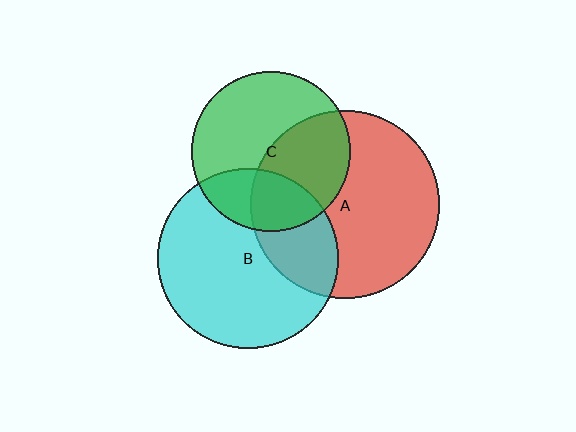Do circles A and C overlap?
Yes.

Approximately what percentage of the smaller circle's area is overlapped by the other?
Approximately 45%.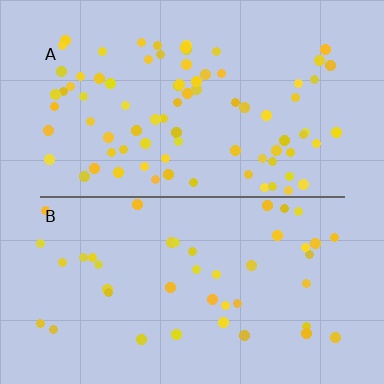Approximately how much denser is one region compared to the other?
Approximately 1.9× — region A over region B.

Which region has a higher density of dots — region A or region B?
A (the top).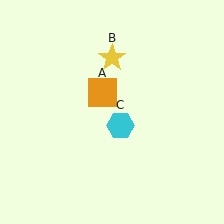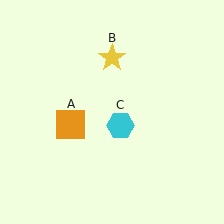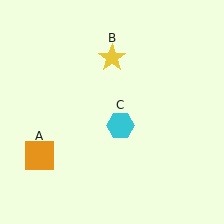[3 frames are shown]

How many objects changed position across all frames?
1 object changed position: orange square (object A).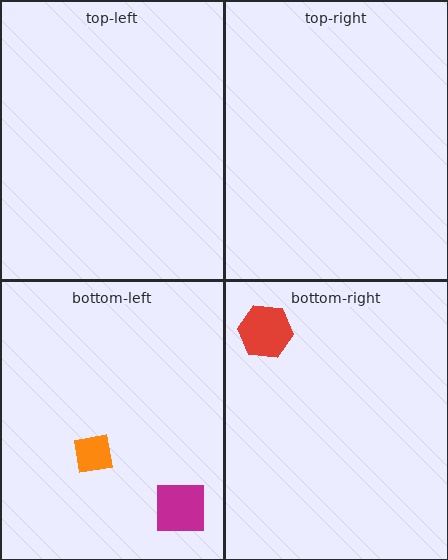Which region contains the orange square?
The bottom-left region.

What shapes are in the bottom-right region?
The red hexagon.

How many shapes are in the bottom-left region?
2.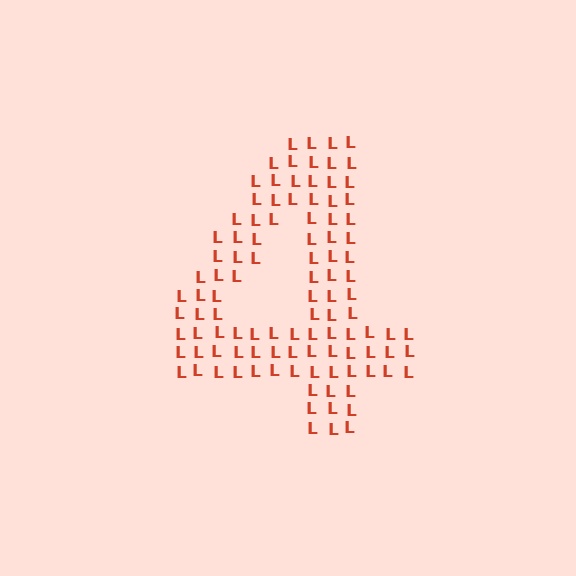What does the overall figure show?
The overall figure shows the digit 4.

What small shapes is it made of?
It is made of small letter L's.